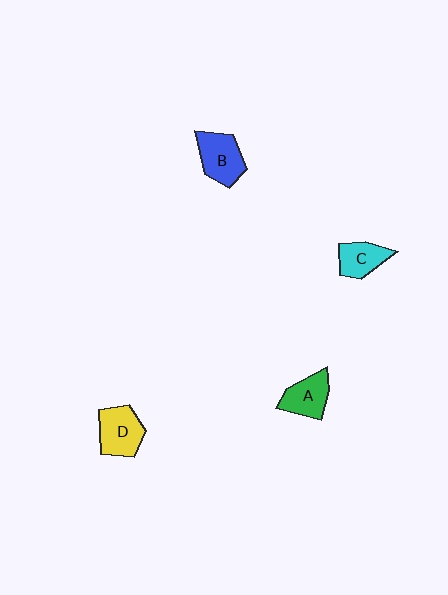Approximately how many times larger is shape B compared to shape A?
Approximately 1.2 times.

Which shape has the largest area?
Shape B (blue).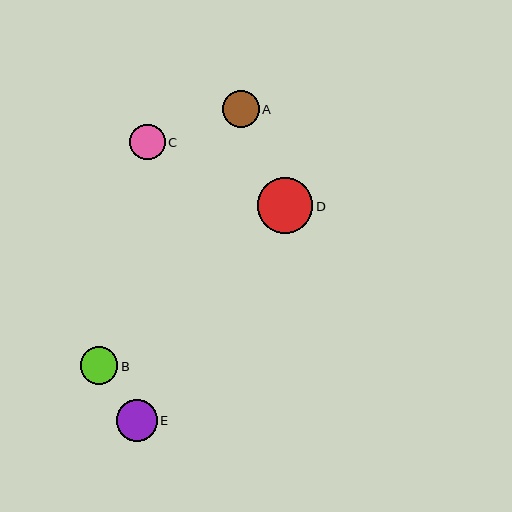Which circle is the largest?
Circle D is the largest with a size of approximately 55 pixels.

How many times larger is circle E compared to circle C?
Circle E is approximately 1.2 times the size of circle C.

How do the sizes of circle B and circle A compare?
Circle B and circle A are approximately the same size.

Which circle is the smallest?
Circle C is the smallest with a size of approximately 36 pixels.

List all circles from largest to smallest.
From largest to smallest: D, E, B, A, C.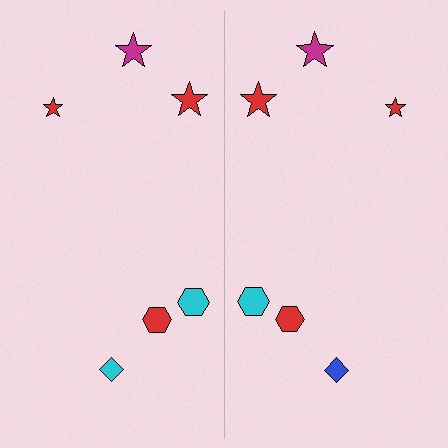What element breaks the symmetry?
The blue diamond on the right side breaks the symmetry — its mirror counterpart is cyan.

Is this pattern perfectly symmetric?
No, the pattern is not perfectly symmetric. The blue diamond on the right side breaks the symmetry — its mirror counterpart is cyan.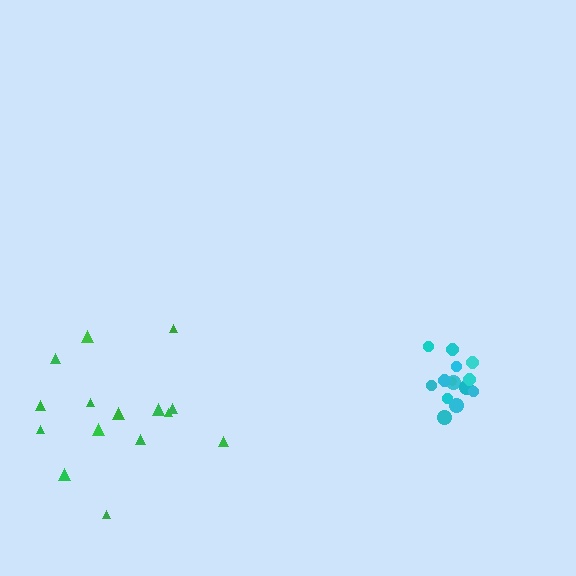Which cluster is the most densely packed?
Cyan.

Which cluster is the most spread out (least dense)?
Green.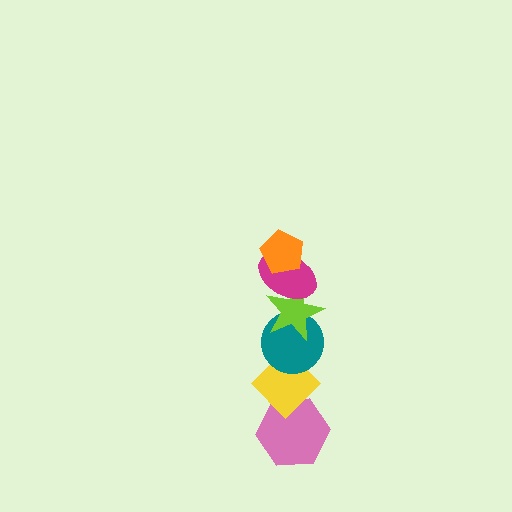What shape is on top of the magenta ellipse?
The orange pentagon is on top of the magenta ellipse.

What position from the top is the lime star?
The lime star is 3rd from the top.